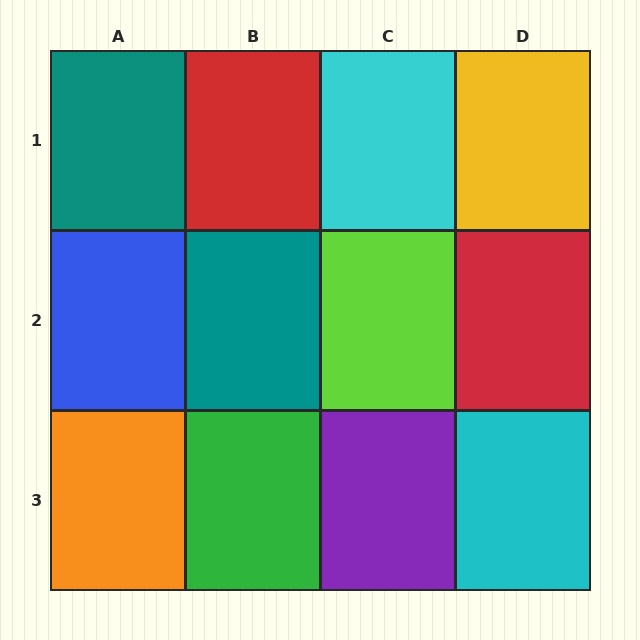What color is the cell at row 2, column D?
Red.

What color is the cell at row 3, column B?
Green.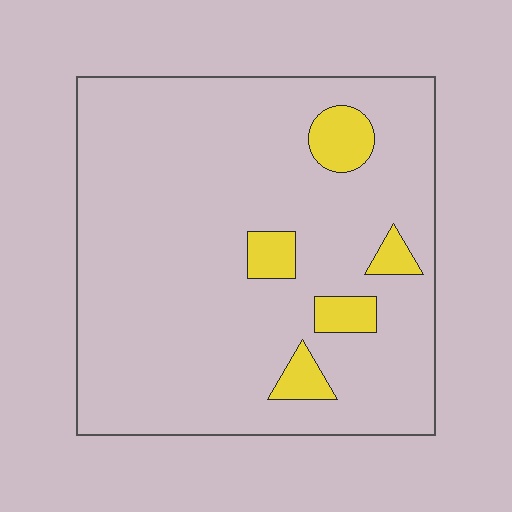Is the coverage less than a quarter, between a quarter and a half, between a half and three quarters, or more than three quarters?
Less than a quarter.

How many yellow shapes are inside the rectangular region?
5.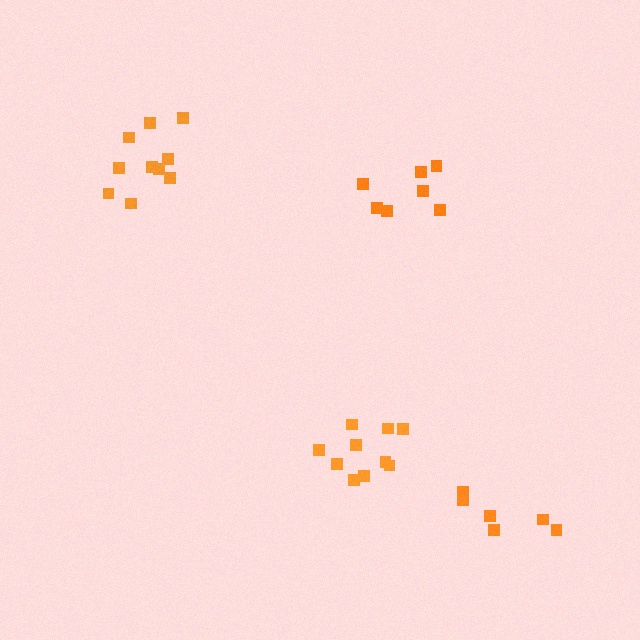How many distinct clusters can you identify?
There are 4 distinct clusters.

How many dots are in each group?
Group 1: 10 dots, Group 2: 10 dots, Group 3: 7 dots, Group 4: 6 dots (33 total).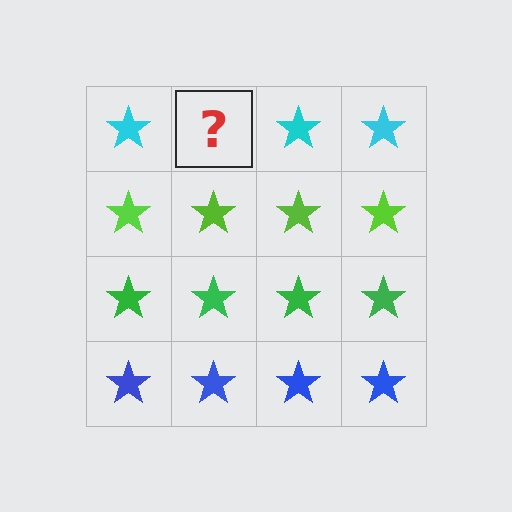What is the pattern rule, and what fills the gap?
The rule is that each row has a consistent color. The gap should be filled with a cyan star.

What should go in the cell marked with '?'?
The missing cell should contain a cyan star.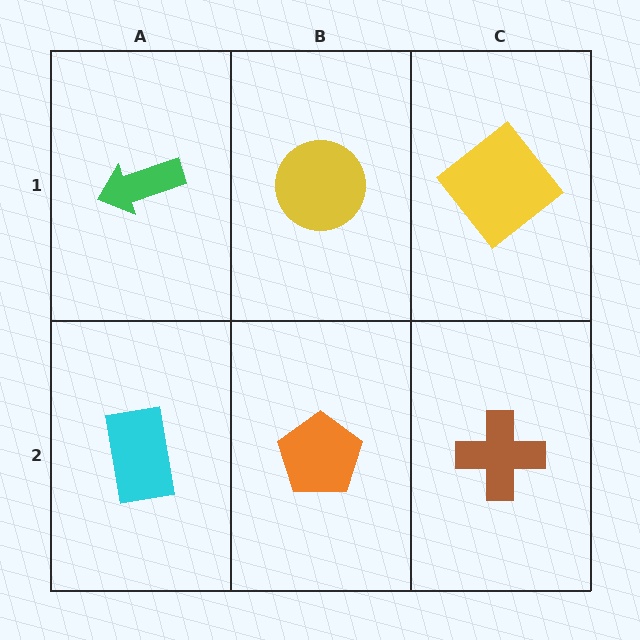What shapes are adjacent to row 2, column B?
A yellow circle (row 1, column B), a cyan rectangle (row 2, column A), a brown cross (row 2, column C).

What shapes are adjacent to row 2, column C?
A yellow diamond (row 1, column C), an orange pentagon (row 2, column B).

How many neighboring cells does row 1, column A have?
2.